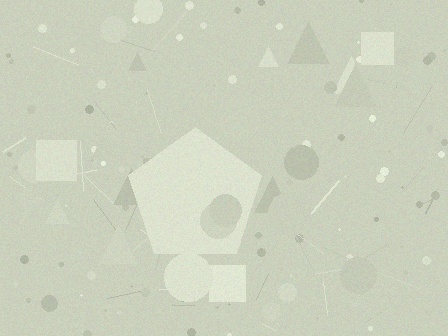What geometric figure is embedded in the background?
A pentagon is embedded in the background.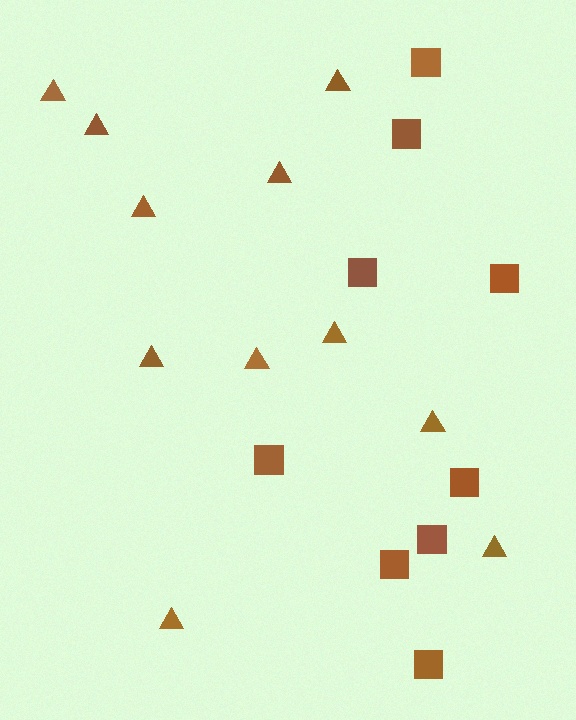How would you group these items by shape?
There are 2 groups: one group of squares (9) and one group of triangles (11).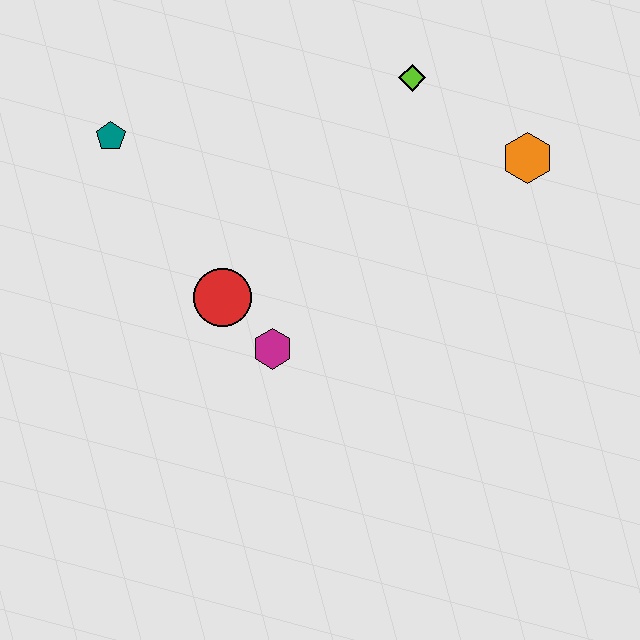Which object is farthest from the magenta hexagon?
The orange hexagon is farthest from the magenta hexagon.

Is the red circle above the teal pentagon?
No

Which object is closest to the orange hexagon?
The lime diamond is closest to the orange hexagon.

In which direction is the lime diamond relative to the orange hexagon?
The lime diamond is to the left of the orange hexagon.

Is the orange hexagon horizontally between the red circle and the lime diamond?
No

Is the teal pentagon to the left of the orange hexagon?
Yes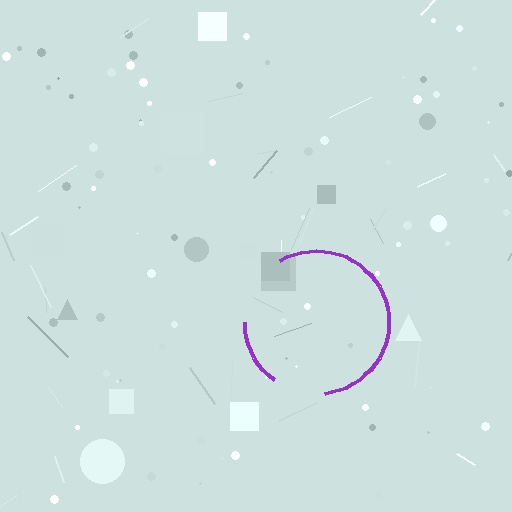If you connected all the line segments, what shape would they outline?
They would outline a circle.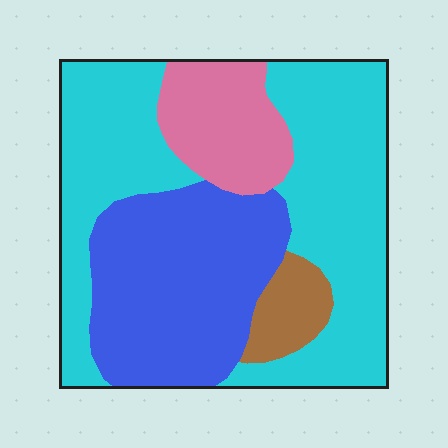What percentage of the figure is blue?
Blue takes up about one third (1/3) of the figure.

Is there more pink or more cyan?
Cyan.